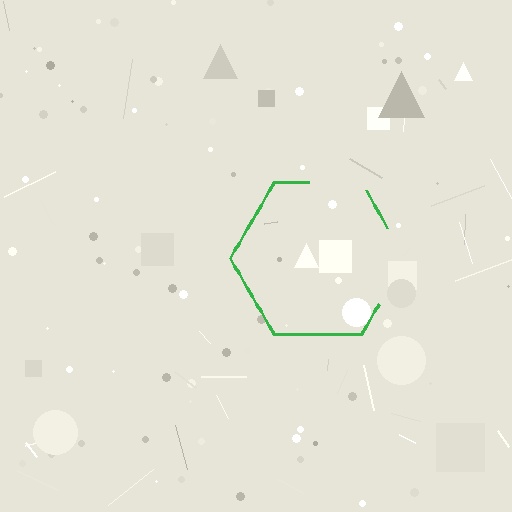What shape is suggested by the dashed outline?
The dashed outline suggests a hexagon.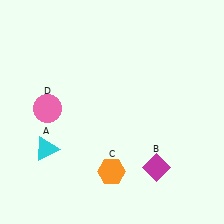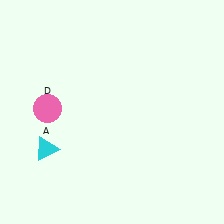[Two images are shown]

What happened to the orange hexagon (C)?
The orange hexagon (C) was removed in Image 2. It was in the bottom-left area of Image 1.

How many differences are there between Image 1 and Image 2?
There are 2 differences between the two images.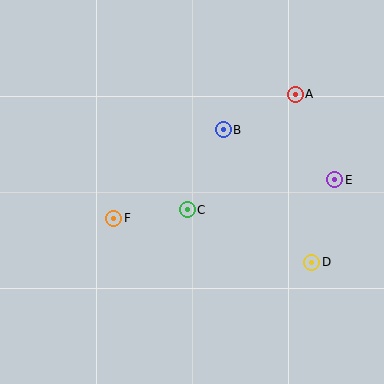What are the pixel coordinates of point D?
Point D is at (312, 262).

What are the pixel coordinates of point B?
Point B is at (223, 130).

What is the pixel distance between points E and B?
The distance between E and B is 122 pixels.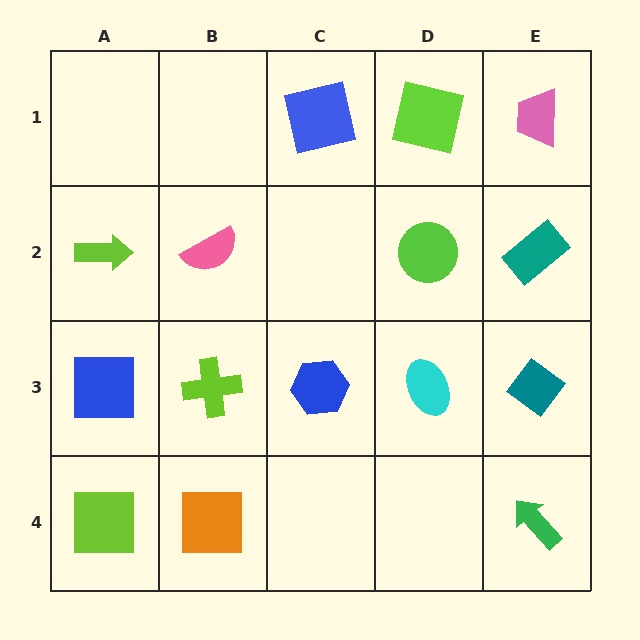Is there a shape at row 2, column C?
No, that cell is empty.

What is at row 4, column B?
An orange square.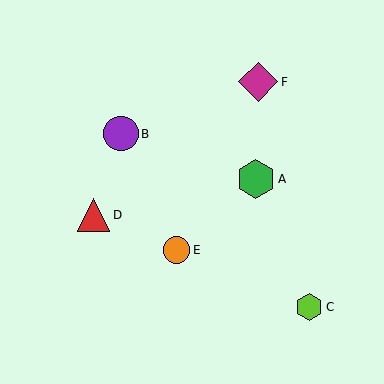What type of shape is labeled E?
Shape E is an orange circle.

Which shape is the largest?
The magenta diamond (labeled F) is the largest.